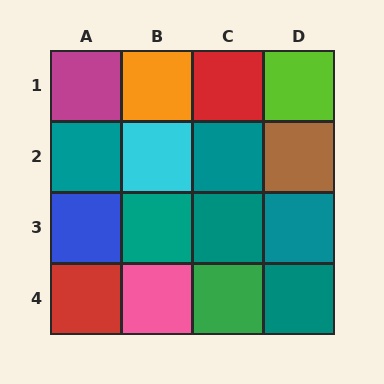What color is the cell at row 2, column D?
Brown.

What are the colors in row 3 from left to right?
Blue, teal, teal, teal.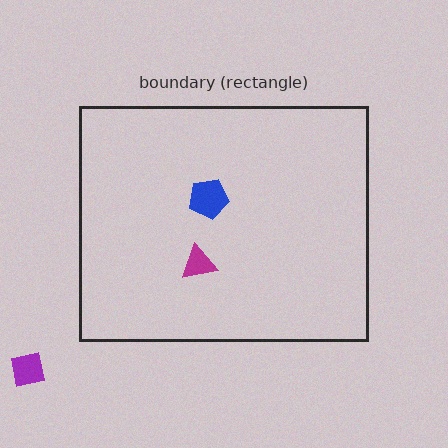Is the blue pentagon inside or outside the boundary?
Inside.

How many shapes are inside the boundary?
2 inside, 1 outside.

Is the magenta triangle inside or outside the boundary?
Inside.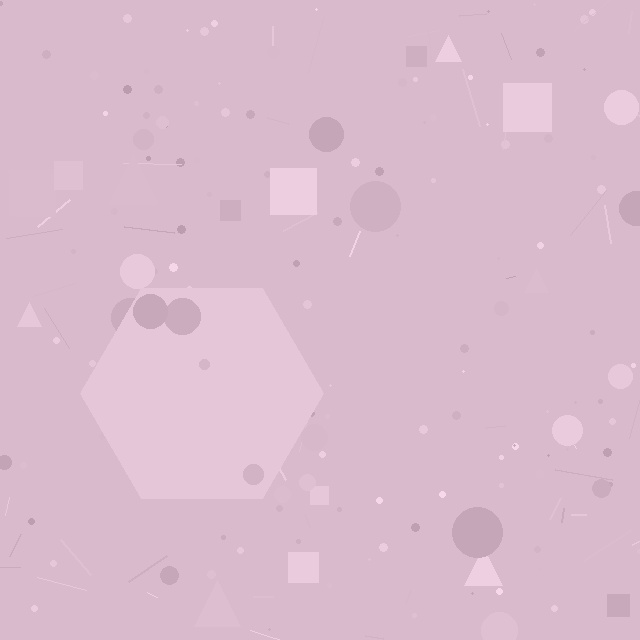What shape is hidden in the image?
A hexagon is hidden in the image.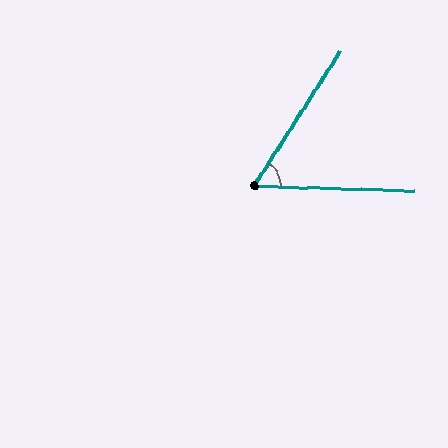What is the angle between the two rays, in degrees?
Approximately 59 degrees.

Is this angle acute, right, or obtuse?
It is acute.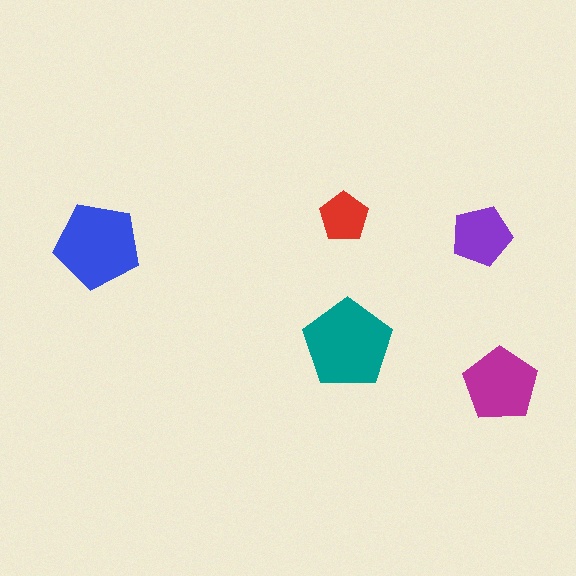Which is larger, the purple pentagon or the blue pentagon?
The blue one.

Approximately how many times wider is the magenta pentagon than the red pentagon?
About 1.5 times wider.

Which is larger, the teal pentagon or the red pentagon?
The teal one.